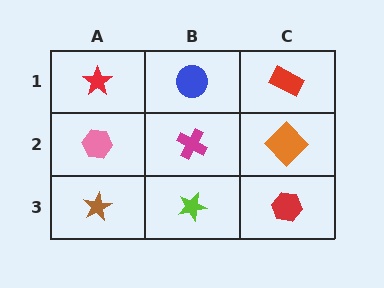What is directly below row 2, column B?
A lime star.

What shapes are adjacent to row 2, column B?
A blue circle (row 1, column B), a lime star (row 3, column B), a pink hexagon (row 2, column A), an orange diamond (row 2, column C).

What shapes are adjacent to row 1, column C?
An orange diamond (row 2, column C), a blue circle (row 1, column B).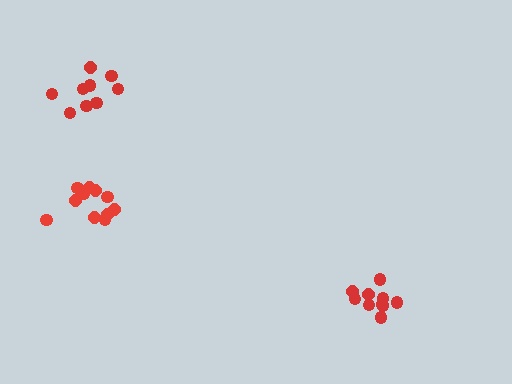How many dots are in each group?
Group 1: 10 dots, Group 2: 9 dots, Group 3: 11 dots (30 total).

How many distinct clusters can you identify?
There are 3 distinct clusters.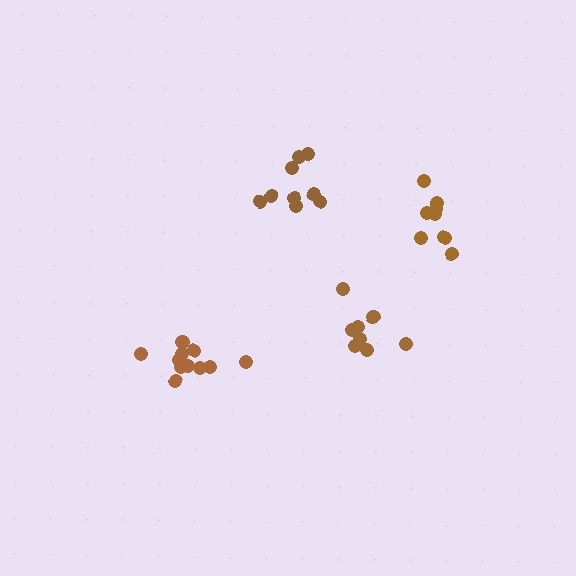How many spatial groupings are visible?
There are 4 spatial groupings.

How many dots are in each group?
Group 1: 9 dots, Group 2: 12 dots, Group 3: 8 dots, Group 4: 8 dots (37 total).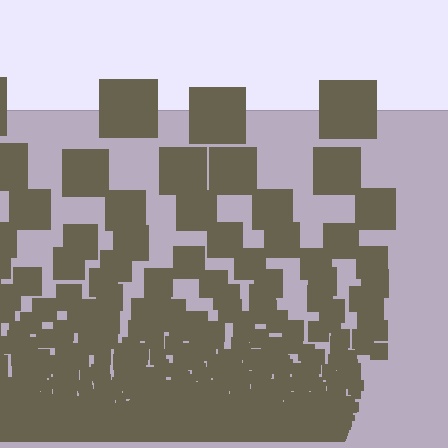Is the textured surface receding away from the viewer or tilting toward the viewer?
The surface appears to tilt toward the viewer. Texture elements get larger and sparser toward the top.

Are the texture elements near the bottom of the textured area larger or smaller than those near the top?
Smaller. The gradient is inverted — elements near the bottom are smaller and denser.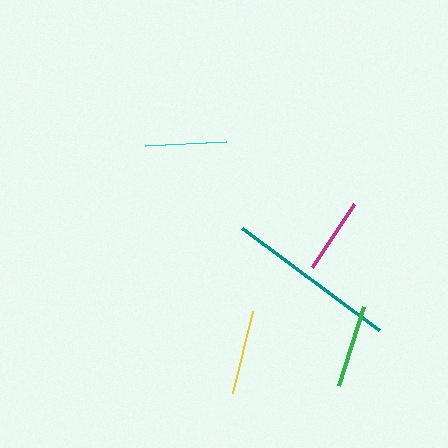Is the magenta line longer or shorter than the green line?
The green line is longer than the magenta line.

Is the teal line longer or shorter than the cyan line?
The teal line is longer than the cyan line.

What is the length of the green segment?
The green segment is approximately 83 pixels long.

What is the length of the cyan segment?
The cyan segment is approximately 81 pixels long.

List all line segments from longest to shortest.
From longest to shortest: teal, yellow, green, cyan, magenta.